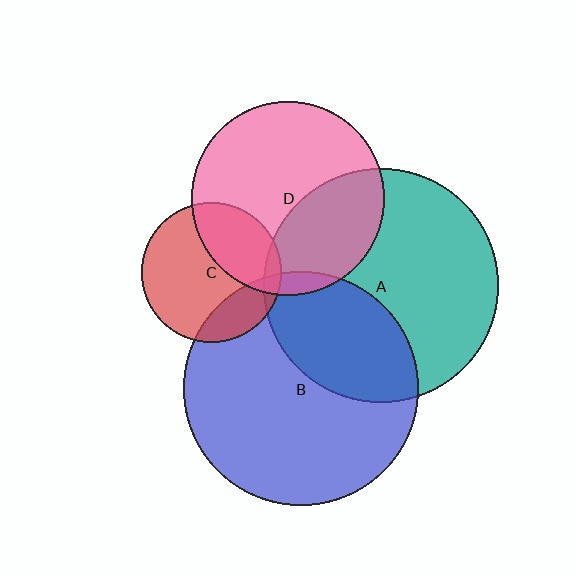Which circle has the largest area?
Circle A (teal).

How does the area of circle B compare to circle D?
Approximately 1.5 times.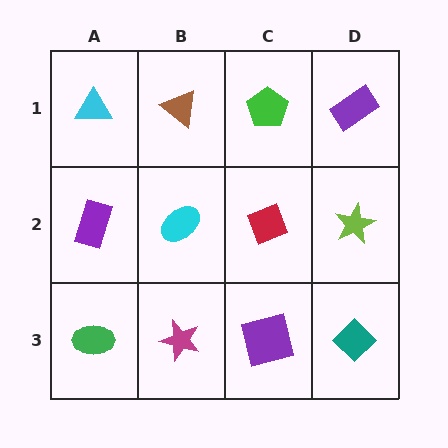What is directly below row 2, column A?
A green ellipse.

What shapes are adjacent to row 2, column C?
A green pentagon (row 1, column C), a purple square (row 3, column C), a cyan ellipse (row 2, column B), a lime star (row 2, column D).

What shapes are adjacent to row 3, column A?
A purple rectangle (row 2, column A), a magenta star (row 3, column B).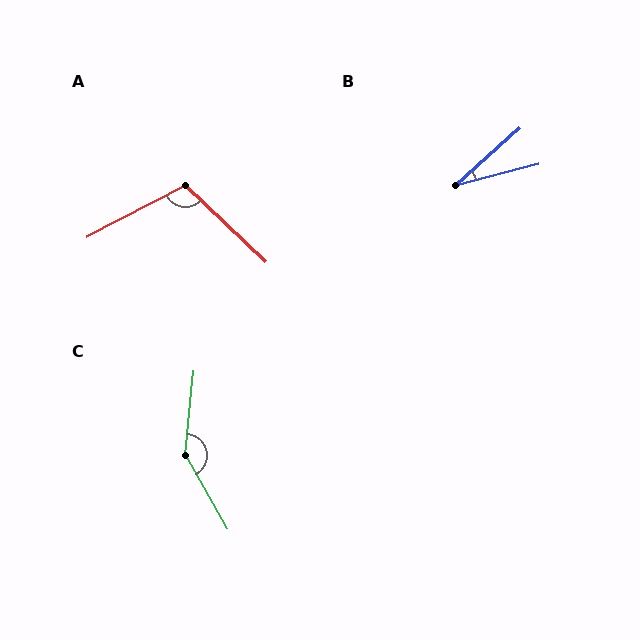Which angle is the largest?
C, at approximately 145 degrees.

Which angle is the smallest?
B, at approximately 28 degrees.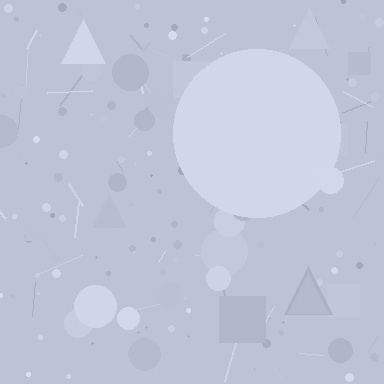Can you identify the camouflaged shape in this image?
The camouflaged shape is a circle.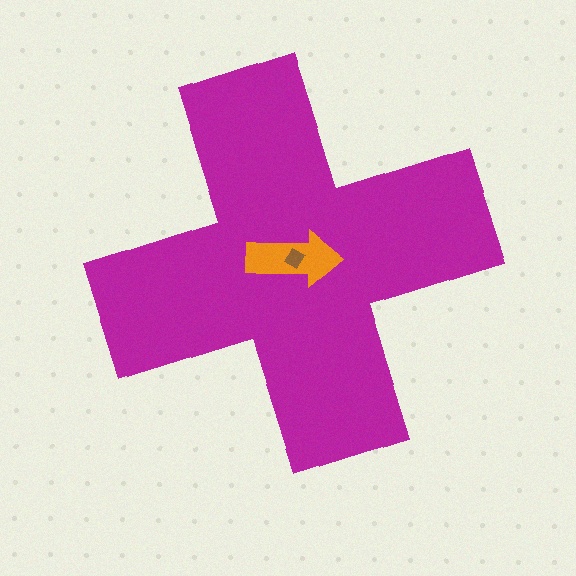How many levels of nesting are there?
3.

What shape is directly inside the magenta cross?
The orange arrow.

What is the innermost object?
The brown diamond.